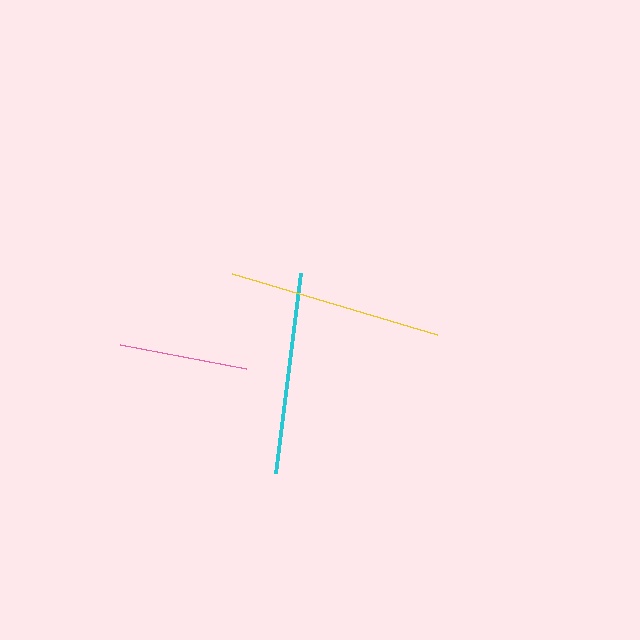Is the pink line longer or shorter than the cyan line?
The cyan line is longer than the pink line.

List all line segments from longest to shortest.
From longest to shortest: yellow, cyan, pink.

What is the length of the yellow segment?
The yellow segment is approximately 214 pixels long.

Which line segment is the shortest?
The pink line is the shortest at approximately 128 pixels.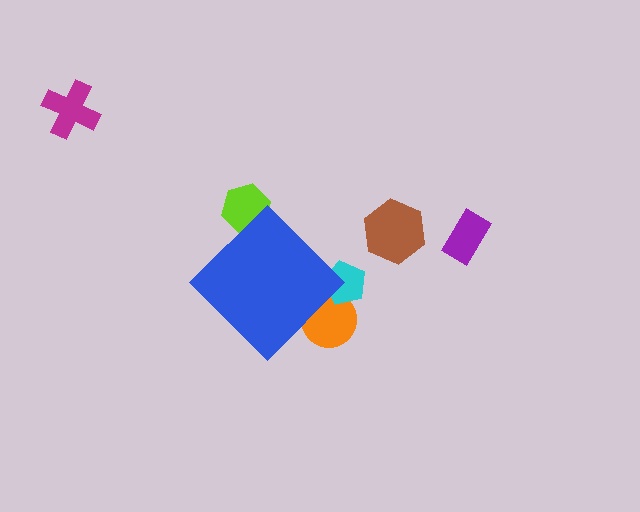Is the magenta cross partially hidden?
No, the magenta cross is fully visible.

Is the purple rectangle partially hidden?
No, the purple rectangle is fully visible.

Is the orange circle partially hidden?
Yes, the orange circle is partially hidden behind the blue diamond.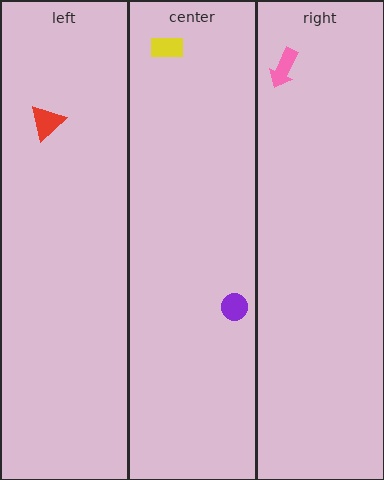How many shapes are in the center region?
2.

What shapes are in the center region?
The yellow rectangle, the purple circle.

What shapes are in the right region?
The pink arrow.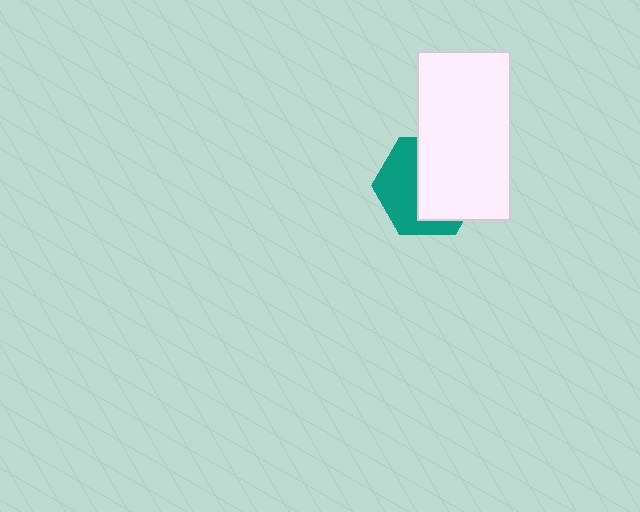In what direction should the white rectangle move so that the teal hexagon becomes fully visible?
The white rectangle should move right. That is the shortest direction to clear the overlap and leave the teal hexagon fully visible.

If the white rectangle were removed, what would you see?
You would see the complete teal hexagon.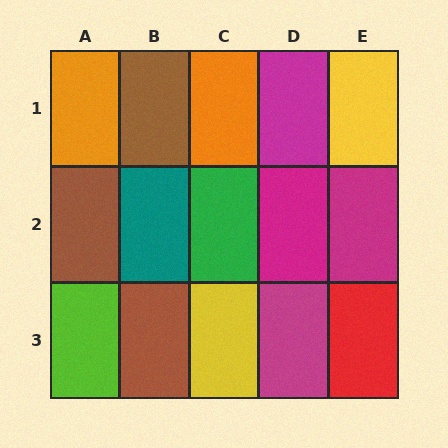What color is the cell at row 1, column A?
Orange.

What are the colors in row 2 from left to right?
Brown, teal, green, magenta, magenta.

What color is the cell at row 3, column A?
Lime.